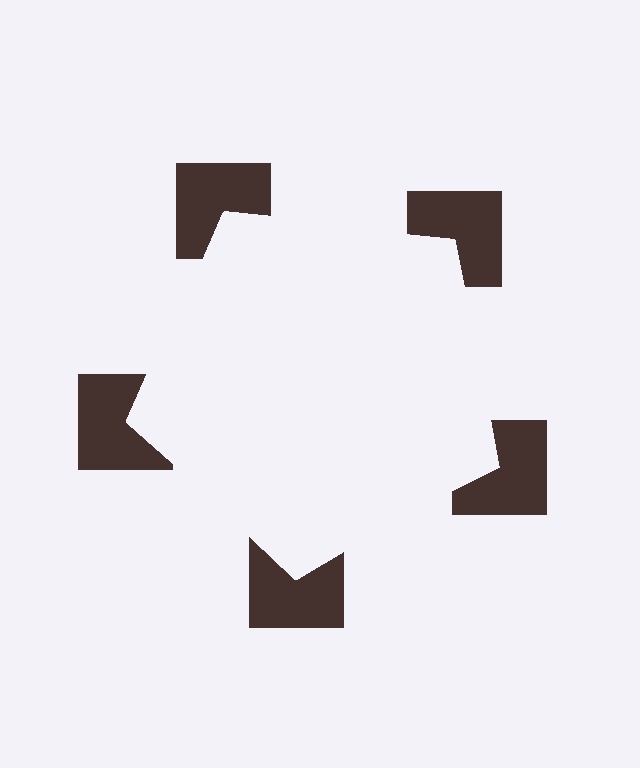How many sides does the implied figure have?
5 sides.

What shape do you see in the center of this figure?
An illusory pentagon — its edges are inferred from the aligned wedge cuts in the notched squares, not physically drawn.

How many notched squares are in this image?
There are 5 — one at each vertex of the illusory pentagon.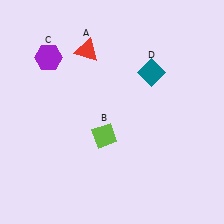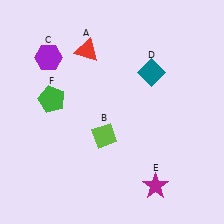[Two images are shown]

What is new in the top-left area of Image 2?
A green pentagon (F) was added in the top-left area of Image 2.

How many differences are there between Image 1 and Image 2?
There are 2 differences between the two images.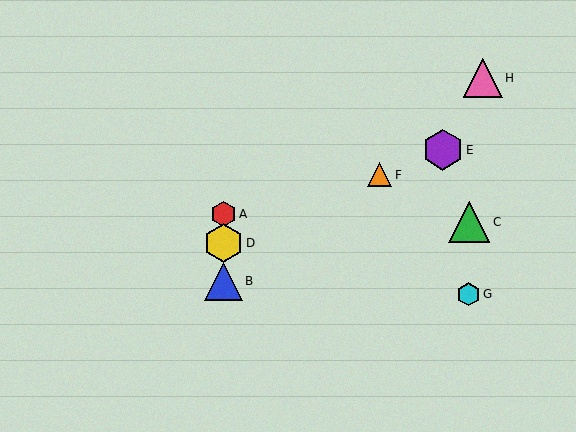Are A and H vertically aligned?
No, A is at x≈223 and H is at x≈483.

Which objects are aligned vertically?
Objects A, B, D are aligned vertically.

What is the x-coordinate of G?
Object G is at x≈468.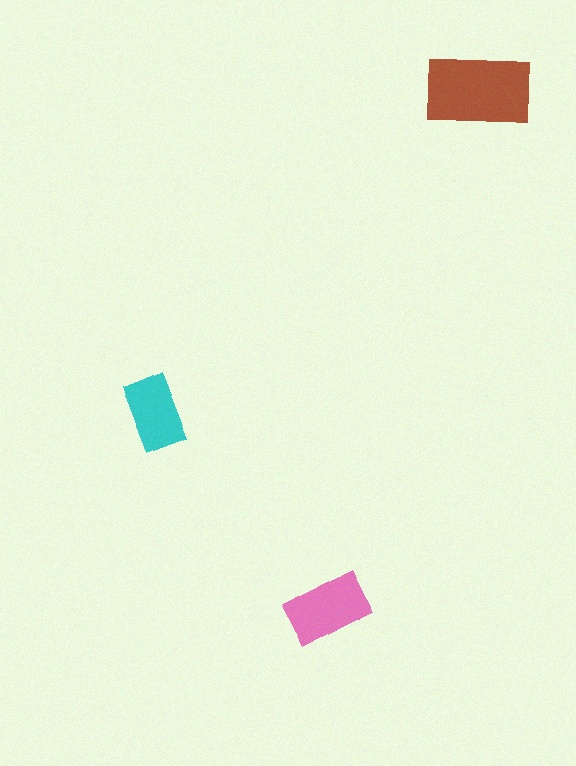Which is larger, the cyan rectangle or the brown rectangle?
The brown one.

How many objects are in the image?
There are 3 objects in the image.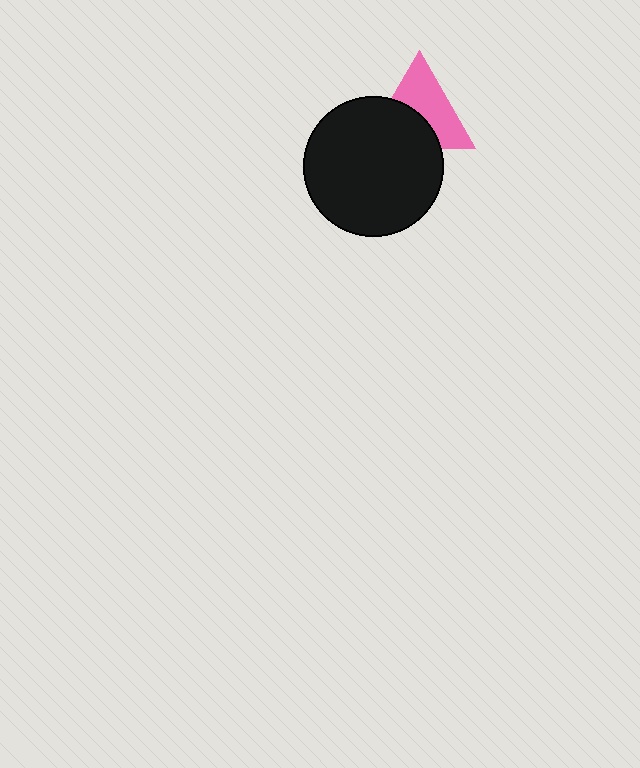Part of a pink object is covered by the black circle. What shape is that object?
It is a triangle.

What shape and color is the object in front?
The object in front is a black circle.